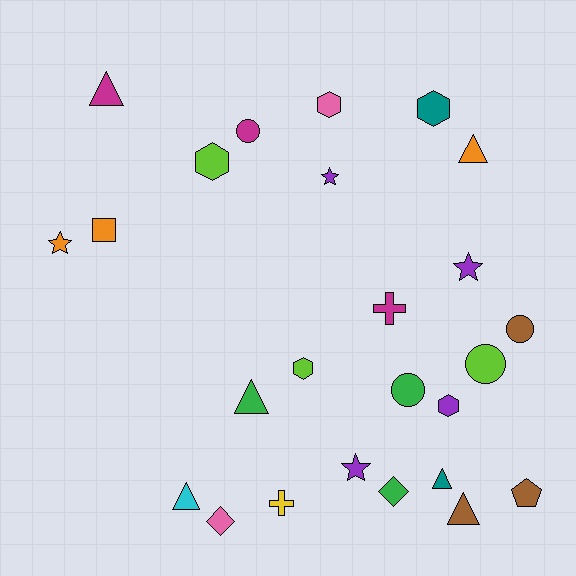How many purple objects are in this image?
There are 4 purple objects.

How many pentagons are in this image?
There is 1 pentagon.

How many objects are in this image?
There are 25 objects.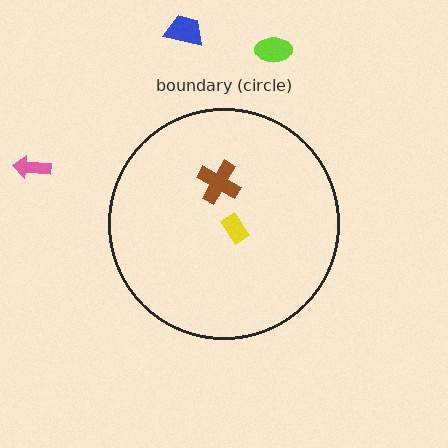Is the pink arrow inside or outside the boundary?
Outside.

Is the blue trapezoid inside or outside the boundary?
Outside.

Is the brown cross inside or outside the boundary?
Inside.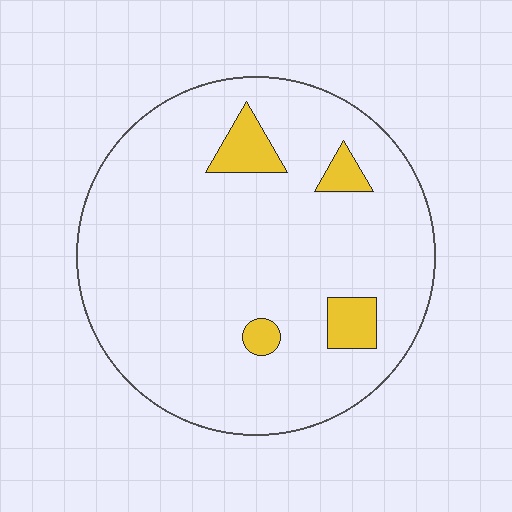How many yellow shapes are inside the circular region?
4.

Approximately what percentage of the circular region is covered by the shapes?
Approximately 10%.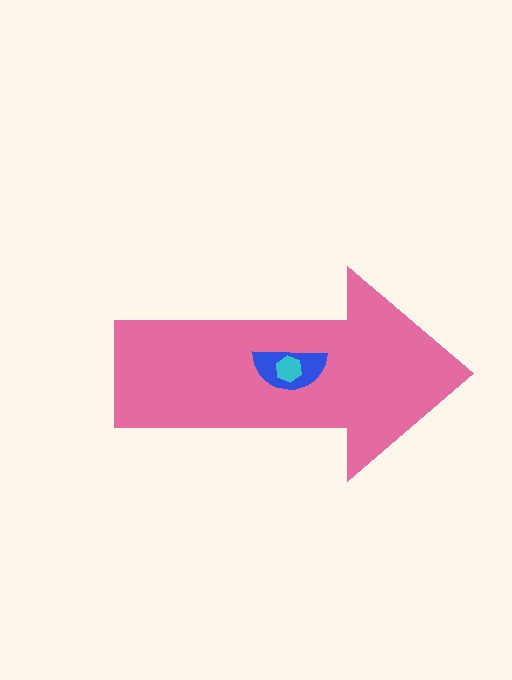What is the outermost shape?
The pink arrow.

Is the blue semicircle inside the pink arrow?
Yes.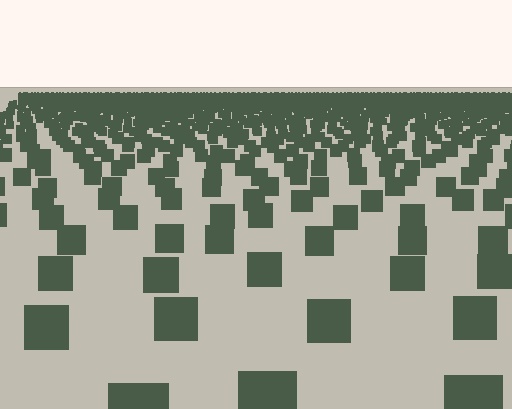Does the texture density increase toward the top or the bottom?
Density increases toward the top.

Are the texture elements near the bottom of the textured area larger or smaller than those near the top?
Larger. Near the bottom, elements are closer to the viewer and appear at a bigger on-screen size.